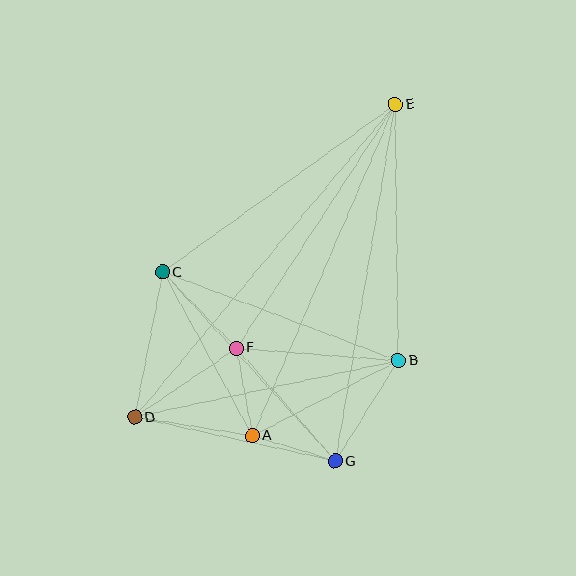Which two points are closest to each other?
Points A and G are closest to each other.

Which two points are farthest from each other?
Points D and E are farthest from each other.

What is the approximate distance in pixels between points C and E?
The distance between C and E is approximately 287 pixels.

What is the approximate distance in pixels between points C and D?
The distance between C and D is approximately 148 pixels.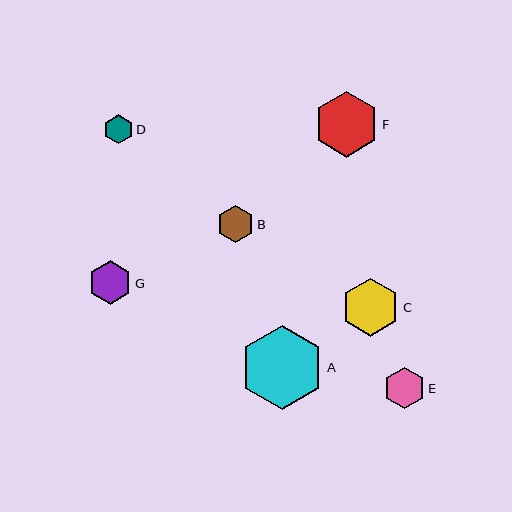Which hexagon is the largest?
Hexagon A is the largest with a size of approximately 85 pixels.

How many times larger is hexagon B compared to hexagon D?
Hexagon B is approximately 1.3 times the size of hexagon D.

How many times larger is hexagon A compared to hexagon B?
Hexagon A is approximately 2.3 times the size of hexagon B.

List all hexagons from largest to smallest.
From largest to smallest: A, F, C, G, E, B, D.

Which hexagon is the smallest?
Hexagon D is the smallest with a size of approximately 29 pixels.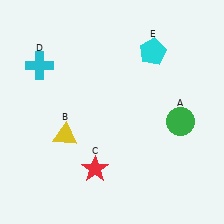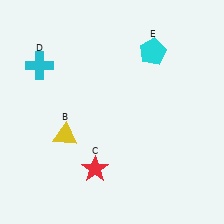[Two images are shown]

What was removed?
The green circle (A) was removed in Image 2.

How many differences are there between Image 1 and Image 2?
There is 1 difference between the two images.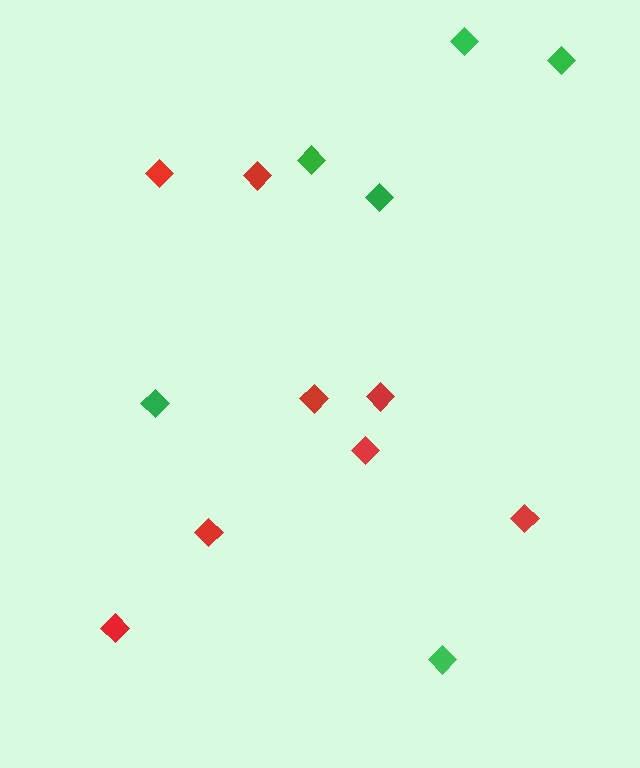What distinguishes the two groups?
There are 2 groups: one group of red diamonds (8) and one group of green diamonds (6).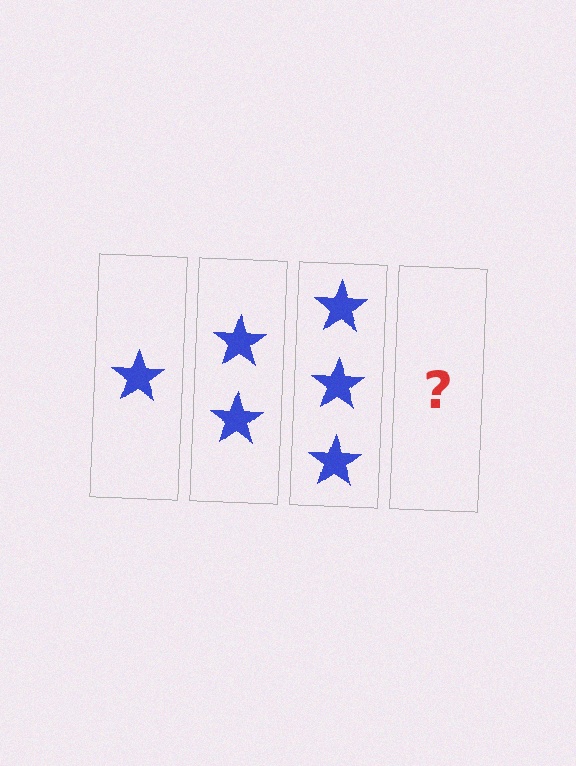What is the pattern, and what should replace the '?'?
The pattern is that each step adds one more star. The '?' should be 4 stars.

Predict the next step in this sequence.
The next step is 4 stars.